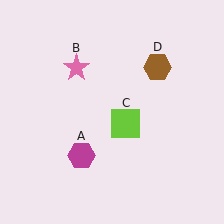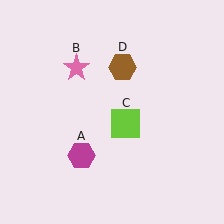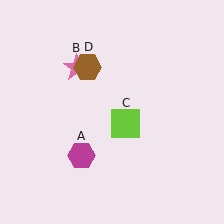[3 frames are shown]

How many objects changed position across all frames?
1 object changed position: brown hexagon (object D).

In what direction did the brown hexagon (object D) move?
The brown hexagon (object D) moved left.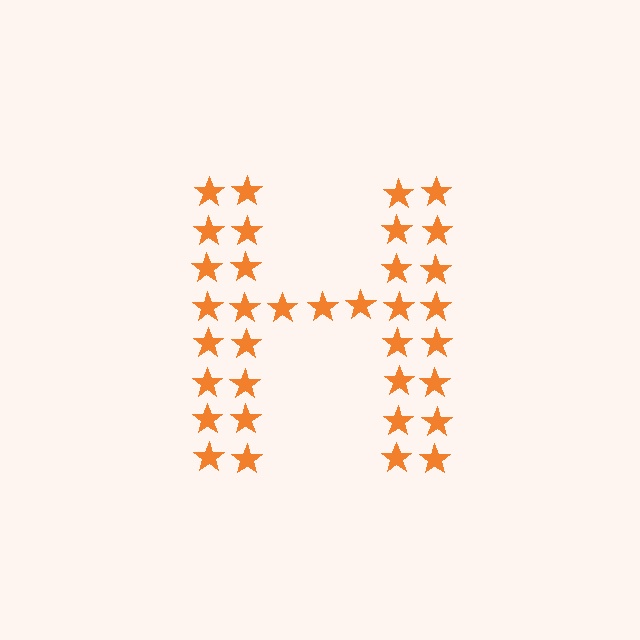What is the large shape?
The large shape is the letter H.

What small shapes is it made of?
It is made of small stars.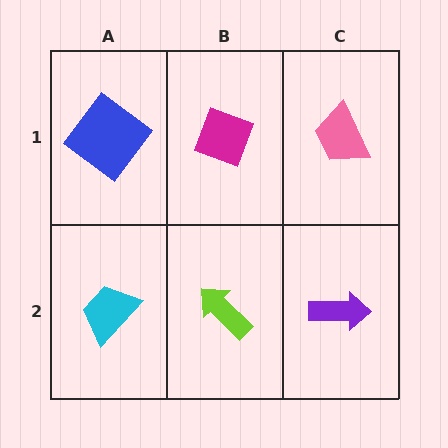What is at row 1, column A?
A blue diamond.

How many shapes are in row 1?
3 shapes.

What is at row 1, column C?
A pink trapezoid.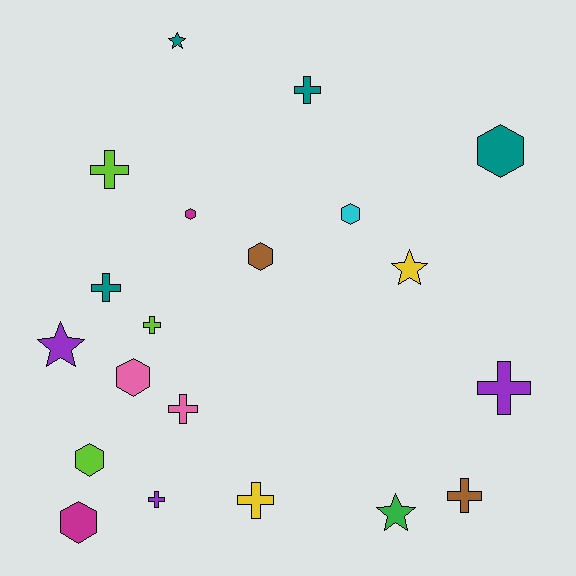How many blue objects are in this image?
There are no blue objects.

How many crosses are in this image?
There are 9 crosses.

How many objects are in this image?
There are 20 objects.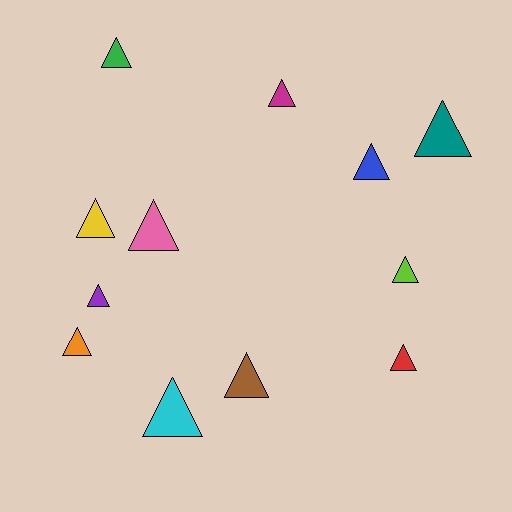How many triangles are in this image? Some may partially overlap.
There are 12 triangles.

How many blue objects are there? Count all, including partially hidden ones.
There is 1 blue object.